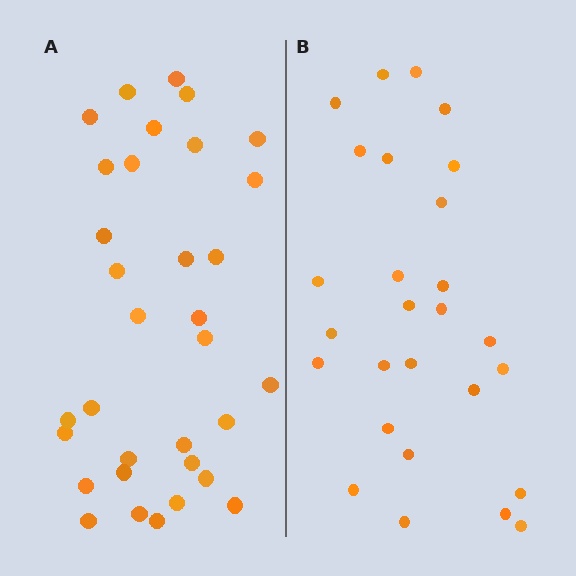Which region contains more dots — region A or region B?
Region A (the left region) has more dots.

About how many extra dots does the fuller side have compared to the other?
Region A has about 6 more dots than region B.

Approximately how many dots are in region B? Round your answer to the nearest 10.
About 30 dots. (The exact count is 27, which rounds to 30.)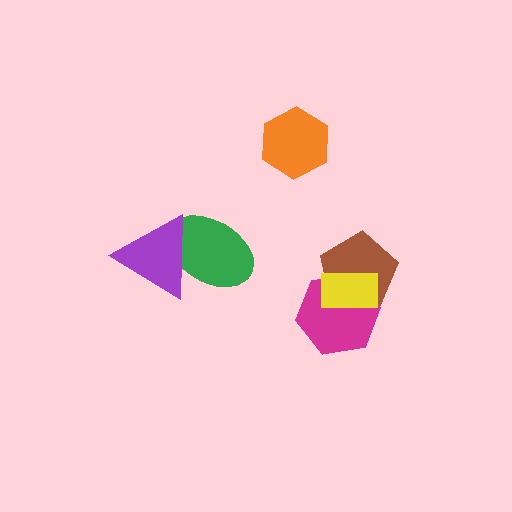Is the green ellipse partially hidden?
Yes, it is partially covered by another shape.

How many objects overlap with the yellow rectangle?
2 objects overlap with the yellow rectangle.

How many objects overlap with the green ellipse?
1 object overlaps with the green ellipse.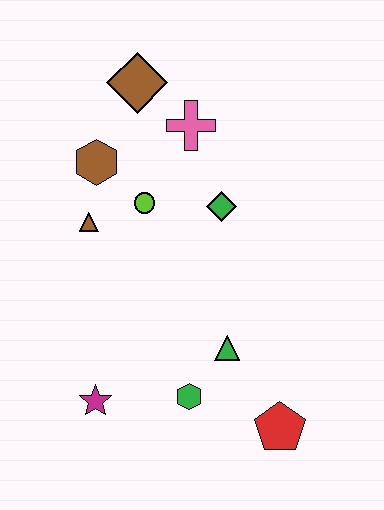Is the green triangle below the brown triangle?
Yes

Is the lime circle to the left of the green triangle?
Yes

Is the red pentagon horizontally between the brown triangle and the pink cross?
No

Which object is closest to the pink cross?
The brown diamond is closest to the pink cross.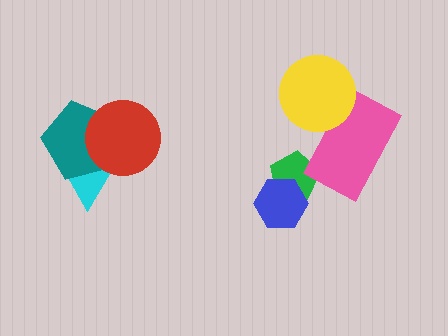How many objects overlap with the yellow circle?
1 object overlaps with the yellow circle.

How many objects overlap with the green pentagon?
2 objects overlap with the green pentagon.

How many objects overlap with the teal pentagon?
2 objects overlap with the teal pentagon.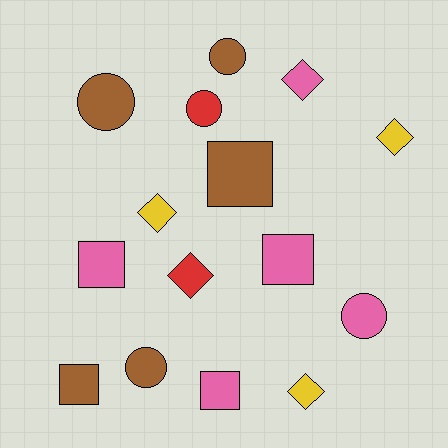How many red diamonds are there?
There is 1 red diamond.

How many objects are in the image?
There are 15 objects.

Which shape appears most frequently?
Circle, with 5 objects.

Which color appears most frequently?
Brown, with 5 objects.